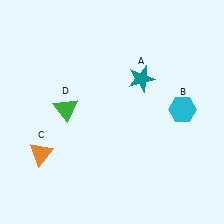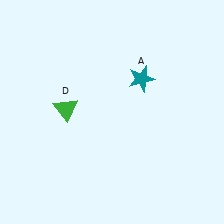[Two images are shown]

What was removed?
The cyan hexagon (B), the orange triangle (C) were removed in Image 2.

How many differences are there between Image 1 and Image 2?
There are 2 differences between the two images.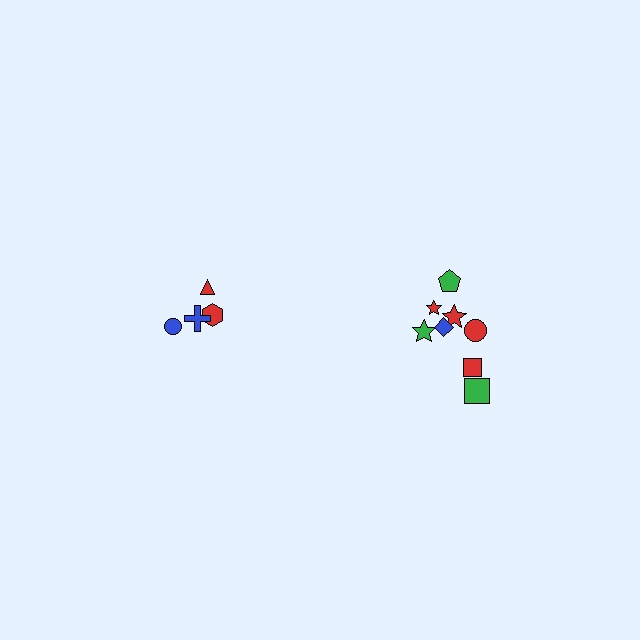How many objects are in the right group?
There are 8 objects.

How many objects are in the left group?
There are 4 objects.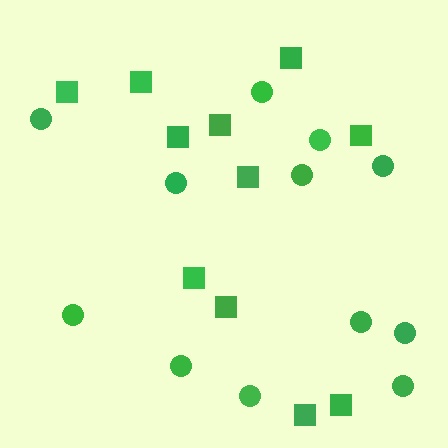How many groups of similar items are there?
There are 2 groups: one group of squares (11) and one group of circles (12).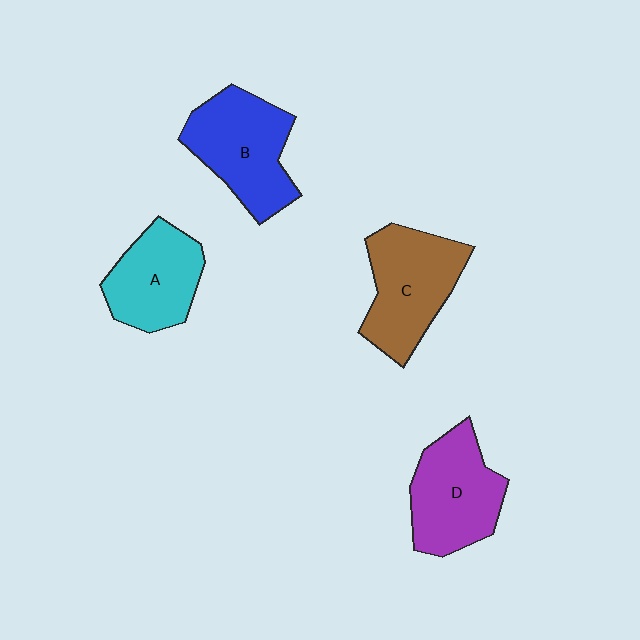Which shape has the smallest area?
Shape A (cyan).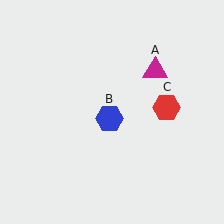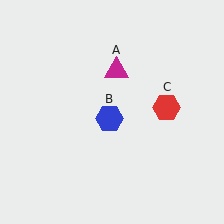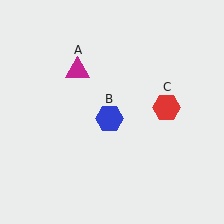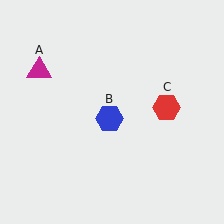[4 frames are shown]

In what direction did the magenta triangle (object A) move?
The magenta triangle (object A) moved left.